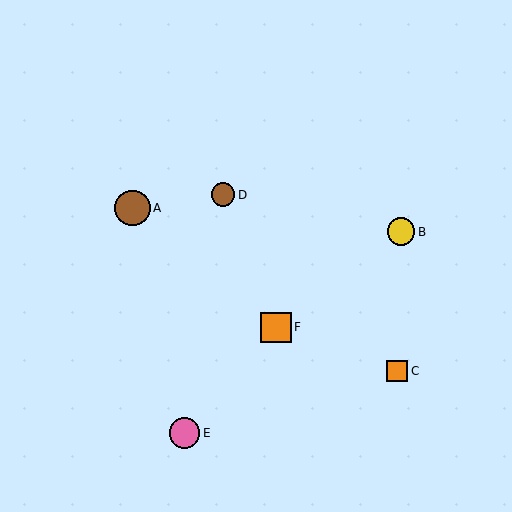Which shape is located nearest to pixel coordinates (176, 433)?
The pink circle (labeled E) at (184, 433) is nearest to that location.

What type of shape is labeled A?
Shape A is a brown circle.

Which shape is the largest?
The brown circle (labeled A) is the largest.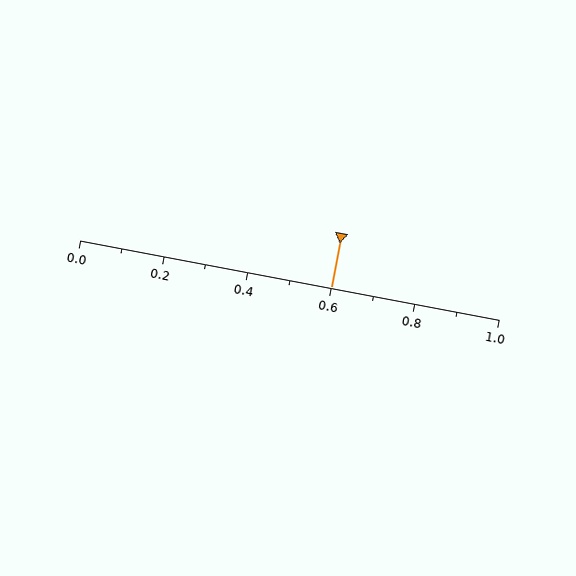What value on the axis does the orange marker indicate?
The marker indicates approximately 0.6.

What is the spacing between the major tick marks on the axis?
The major ticks are spaced 0.2 apart.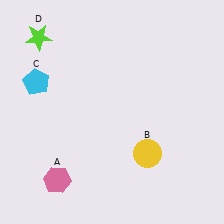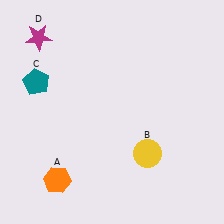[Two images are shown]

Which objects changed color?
A changed from pink to orange. C changed from cyan to teal. D changed from lime to magenta.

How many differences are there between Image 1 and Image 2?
There are 3 differences between the two images.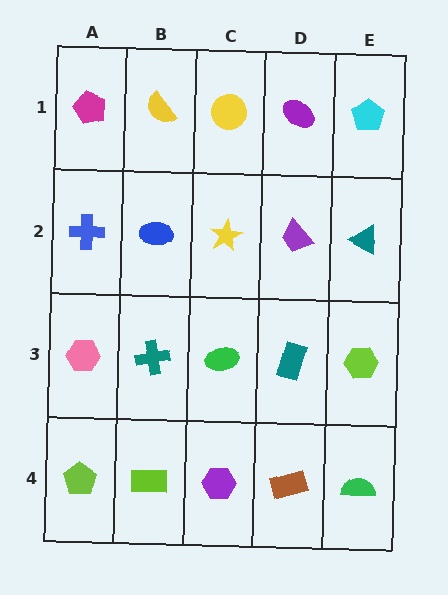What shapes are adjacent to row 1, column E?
A teal triangle (row 2, column E), a purple ellipse (row 1, column D).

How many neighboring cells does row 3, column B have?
4.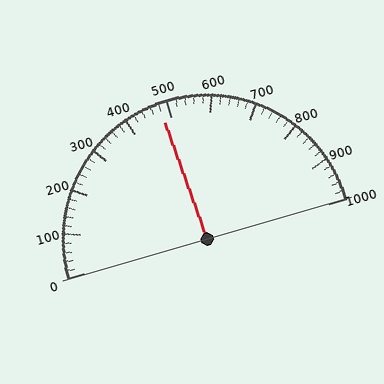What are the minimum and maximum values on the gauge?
The gauge ranges from 0 to 1000.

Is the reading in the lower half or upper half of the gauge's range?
The reading is in the lower half of the range (0 to 1000).